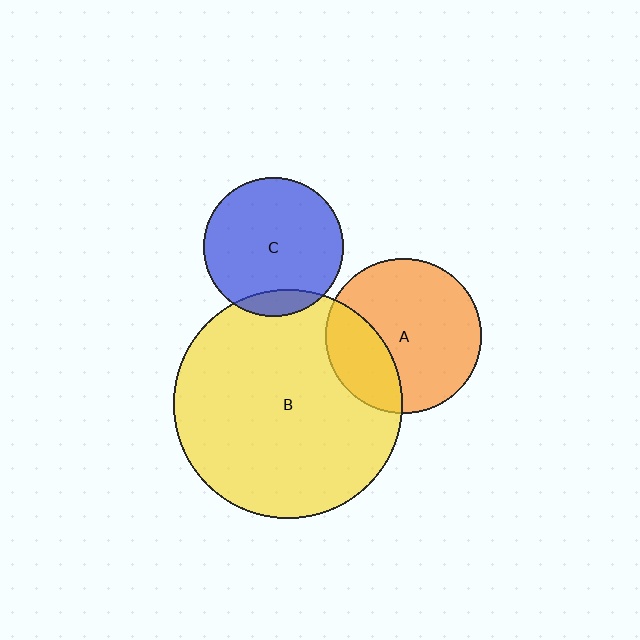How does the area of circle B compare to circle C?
Approximately 2.7 times.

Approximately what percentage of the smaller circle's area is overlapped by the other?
Approximately 10%.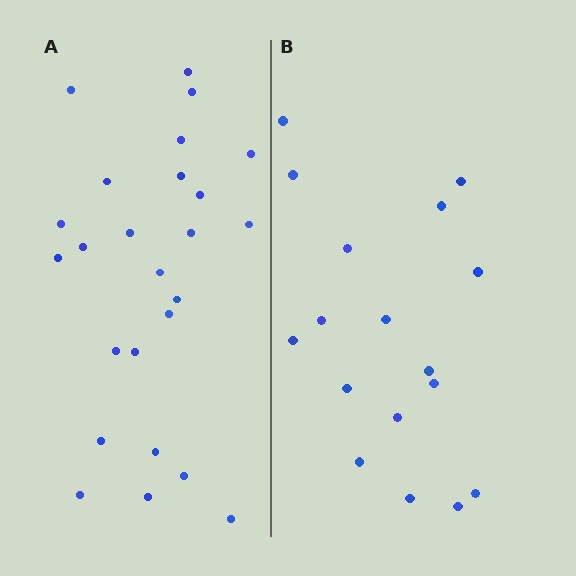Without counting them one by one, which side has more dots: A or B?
Region A (the left region) has more dots.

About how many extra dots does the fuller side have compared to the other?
Region A has roughly 8 or so more dots than region B.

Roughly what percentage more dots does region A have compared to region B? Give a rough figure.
About 45% more.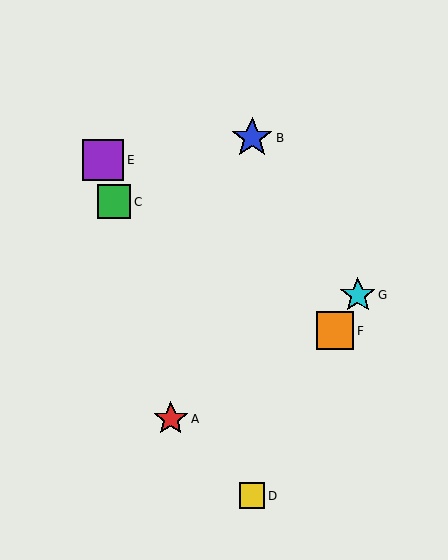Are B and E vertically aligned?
No, B is at x≈252 and E is at x≈103.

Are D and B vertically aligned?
Yes, both are at x≈252.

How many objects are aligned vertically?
2 objects (B, D) are aligned vertically.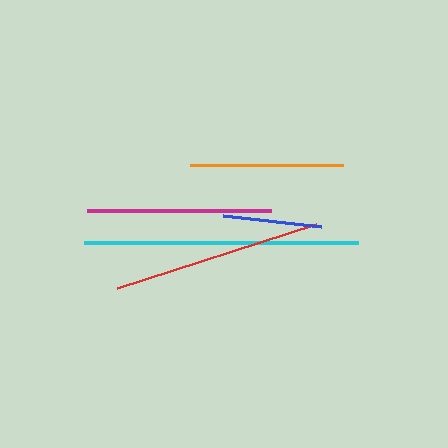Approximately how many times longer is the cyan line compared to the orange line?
The cyan line is approximately 1.8 times the length of the orange line.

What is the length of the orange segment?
The orange segment is approximately 154 pixels long.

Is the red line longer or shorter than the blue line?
The red line is longer than the blue line.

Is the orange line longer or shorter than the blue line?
The orange line is longer than the blue line.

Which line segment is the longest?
The cyan line is the longest at approximately 274 pixels.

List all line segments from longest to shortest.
From longest to shortest: cyan, red, magenta, orange, blue.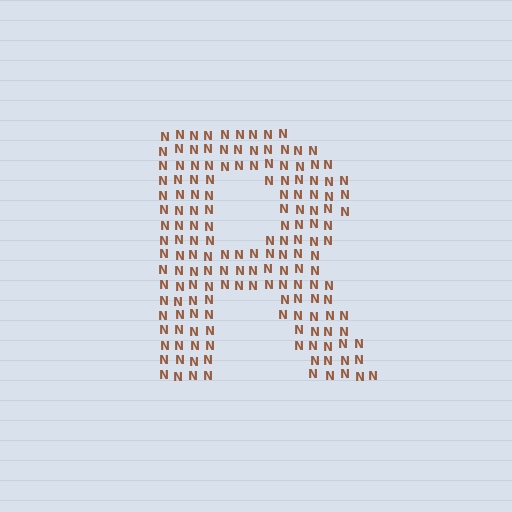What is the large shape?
The large shape is the letter R.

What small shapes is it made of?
It is made of small letter N's.